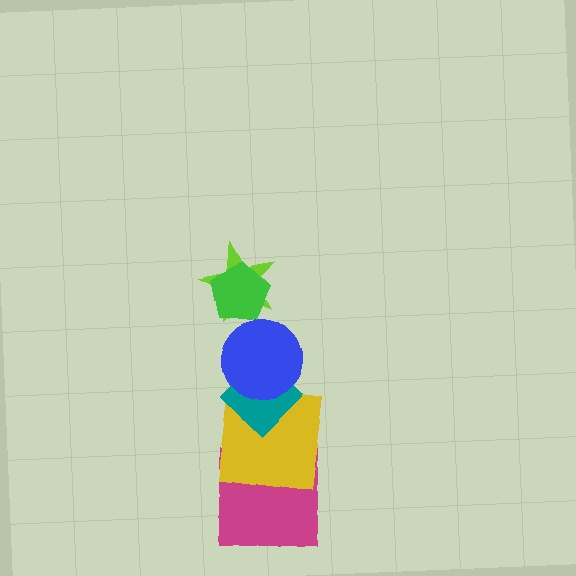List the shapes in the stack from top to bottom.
From top to bottom: the green pentagon, the lime star, the blue circle, the teal diamond, the yellow square, the magenta square.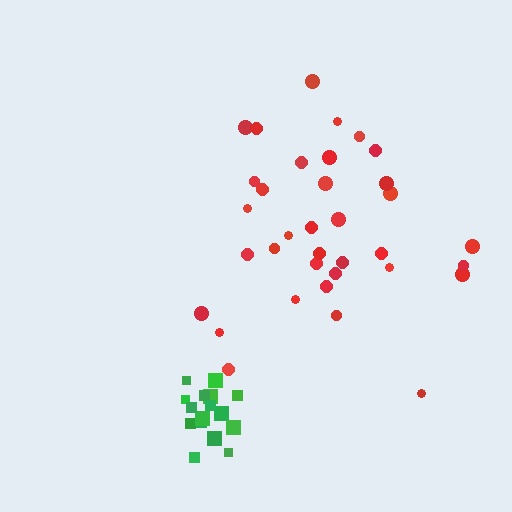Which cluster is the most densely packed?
Green.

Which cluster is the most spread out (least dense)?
Red.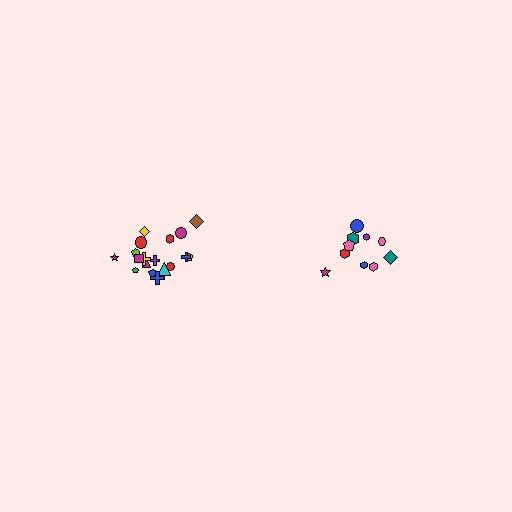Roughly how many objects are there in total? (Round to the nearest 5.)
Roughly 30 objects in total.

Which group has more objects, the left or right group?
The left group.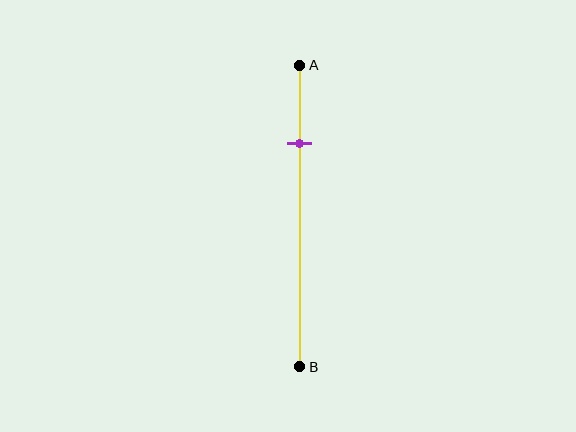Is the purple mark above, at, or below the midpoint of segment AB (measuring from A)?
The purple mark is above the midpoint of segment AB.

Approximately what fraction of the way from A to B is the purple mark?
The purple mark is approximately 25% of the way from A to B.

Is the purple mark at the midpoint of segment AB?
No, the mark is at about 25% from A, not at the 50% midpoint.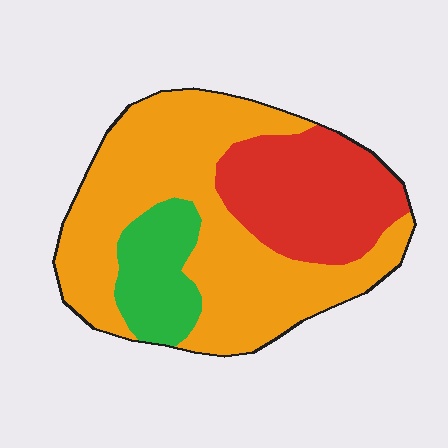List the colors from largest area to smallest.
From largest to smallest: orange, red, green.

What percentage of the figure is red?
Red takes up about one quarter (1/4) of the figure.